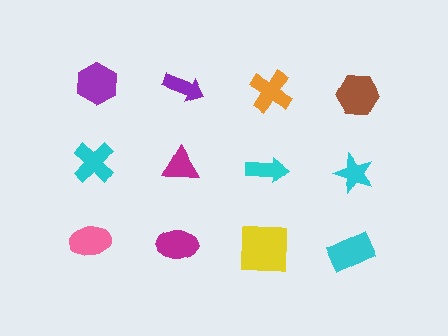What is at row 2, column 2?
A magenta triangle.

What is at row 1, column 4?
A brown hexagon.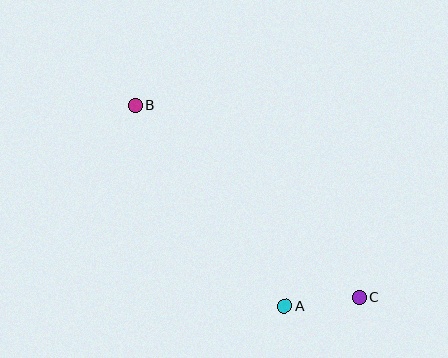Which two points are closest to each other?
Points A and C are closest to each other.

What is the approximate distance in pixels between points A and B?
The distance between A and B is approximately 251 pixels.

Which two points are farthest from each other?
Points B and C are farthest from each other.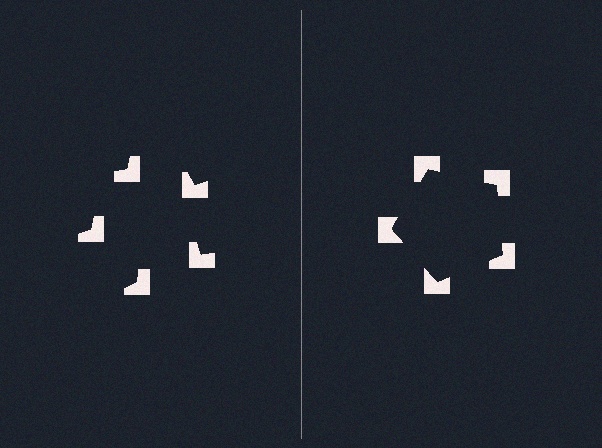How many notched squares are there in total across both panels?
10 — 5 on each side.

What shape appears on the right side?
An illusory pentagon.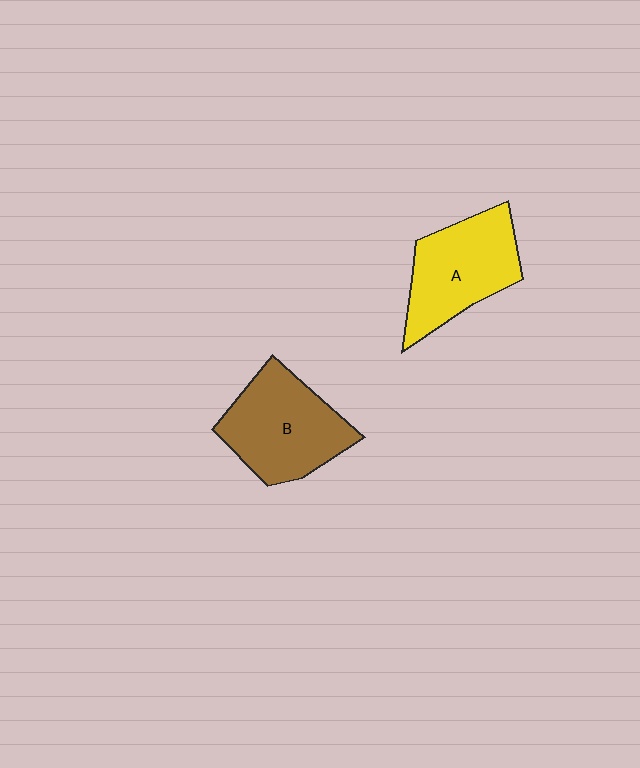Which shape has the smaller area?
Shape A (yellow).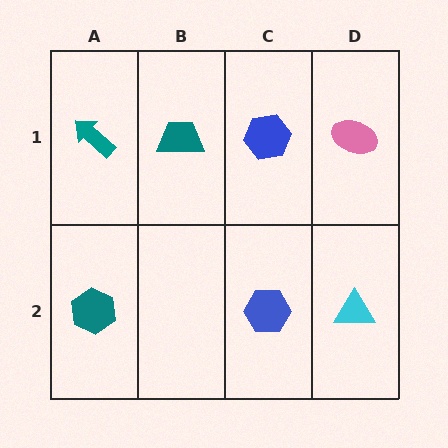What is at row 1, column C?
A blue hexagon.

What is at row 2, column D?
A cyan triangle.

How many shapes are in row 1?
4 shapes.